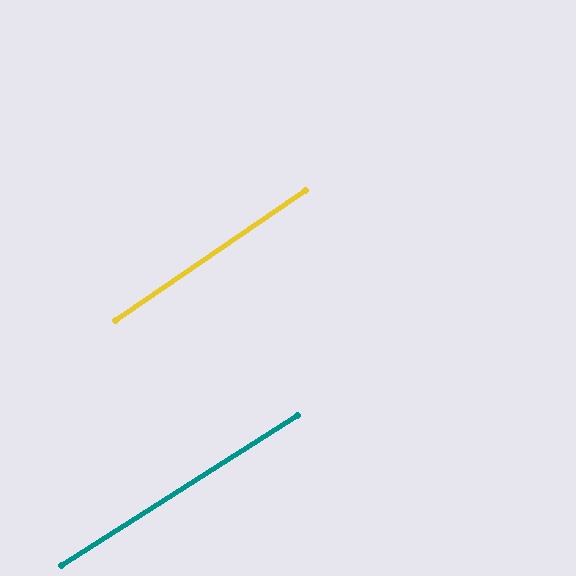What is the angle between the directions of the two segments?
Approximately 2 degrees.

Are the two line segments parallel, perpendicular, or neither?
Parallel — their directions differ by only 2.0°.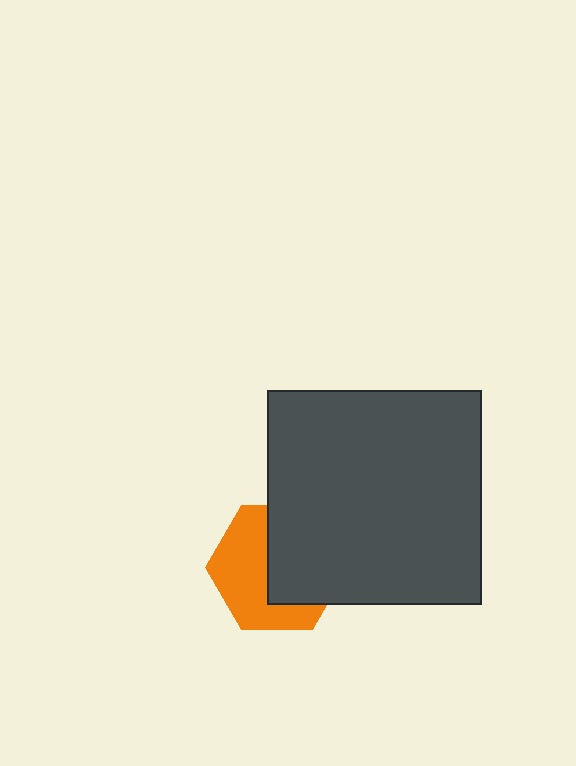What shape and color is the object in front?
The object in front is a dark gray square.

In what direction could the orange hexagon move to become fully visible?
The orange hexagon could move left. That would shift it out from behind the dark gray square entirely.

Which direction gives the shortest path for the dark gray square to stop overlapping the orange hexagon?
Moving right gives the shortest separation.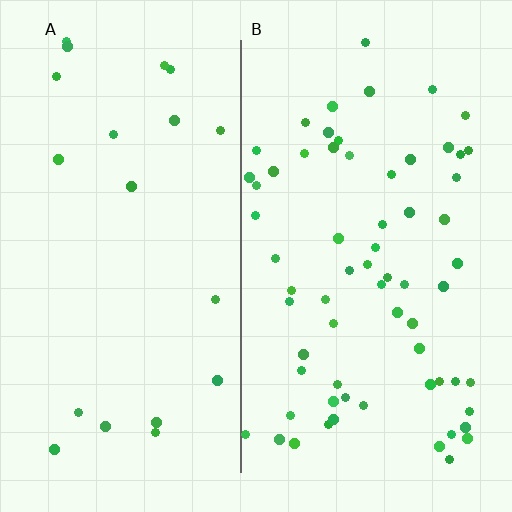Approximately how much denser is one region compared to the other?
Approximately 3.3× — region B over region A.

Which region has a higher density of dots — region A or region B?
B (the right).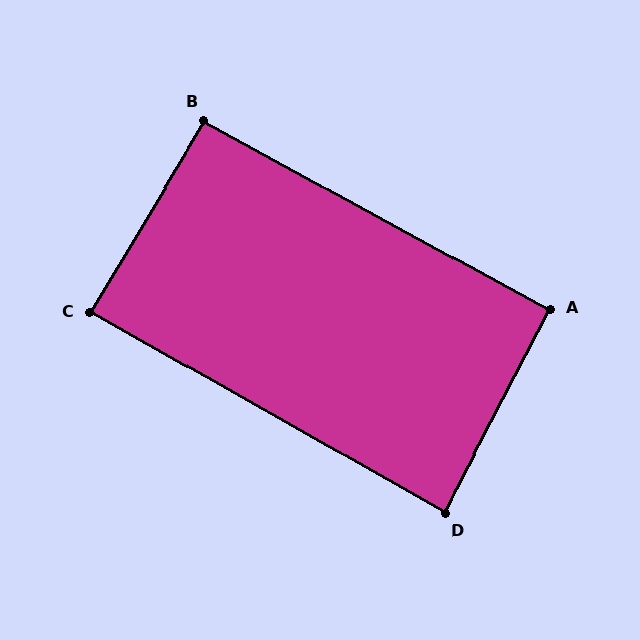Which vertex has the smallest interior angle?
D, at approximately 88 degrees.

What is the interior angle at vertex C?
Approximately 89 degrees (approximately right).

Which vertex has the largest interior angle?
B, at approximately 92 degrees.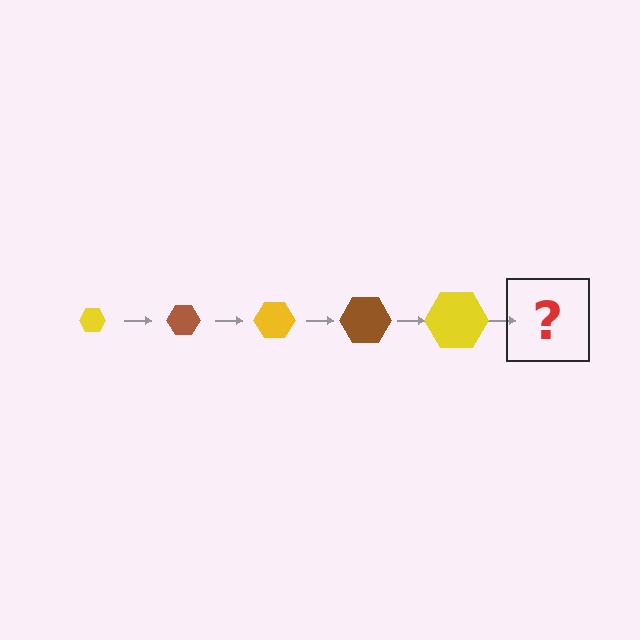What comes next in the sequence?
The next element should be a brown hexagon, larger than the previous one.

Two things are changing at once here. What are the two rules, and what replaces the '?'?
The two rules are that the hexagon grows larger each step and the color cycles through yellow and brown. The '?' should be a brown hexagon, larger than the previous one.